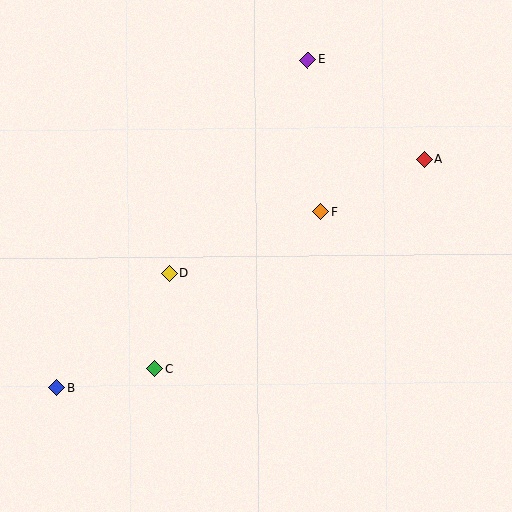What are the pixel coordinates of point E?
Point E is at (308, 60).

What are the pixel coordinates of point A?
Point A is at (424, 159).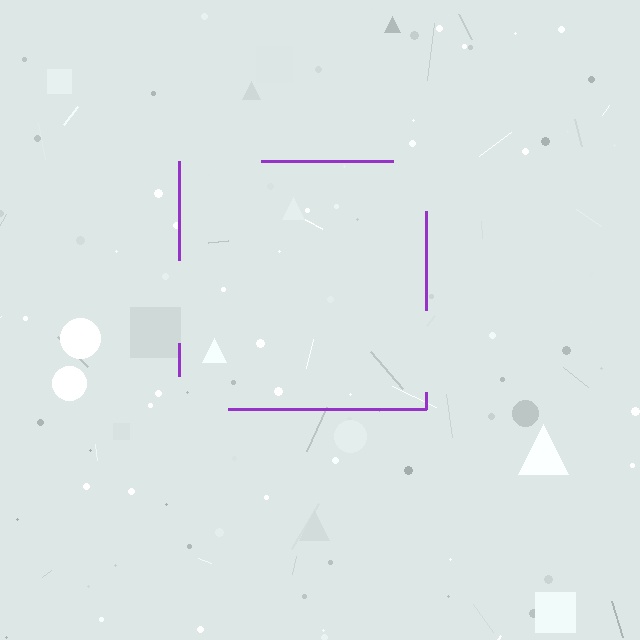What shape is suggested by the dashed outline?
The dashed outline suggests a square.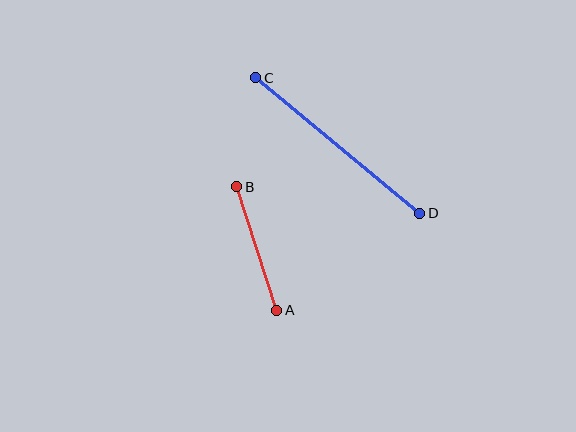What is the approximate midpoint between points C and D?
The midpoint is at approximately (338, 145) pixels.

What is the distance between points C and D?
The distance is approximately 213 pixels.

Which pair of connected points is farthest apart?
Points C and D are farthest apart.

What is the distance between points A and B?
The distance is approximately 130 pixels.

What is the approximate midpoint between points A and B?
The midpoint is at approximately (257, 248) pixels.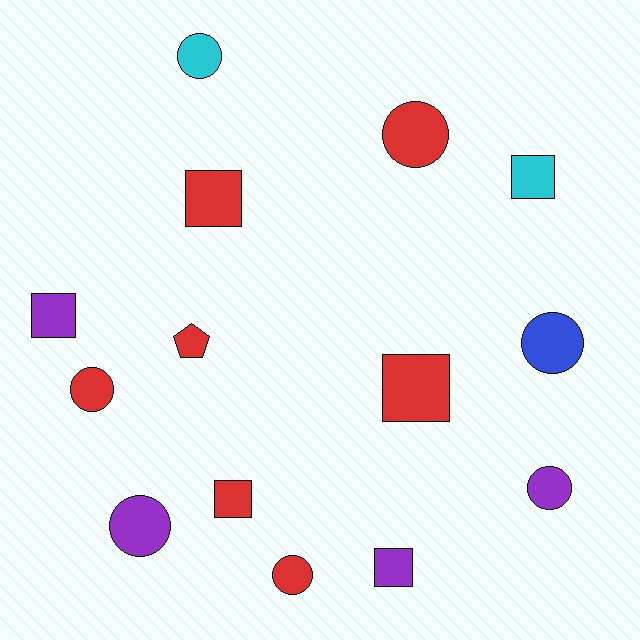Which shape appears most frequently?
Circle, with 7 objects.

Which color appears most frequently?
Red, with 7 objects.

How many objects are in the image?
There are 14 objects.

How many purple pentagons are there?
There are no purple pentagons.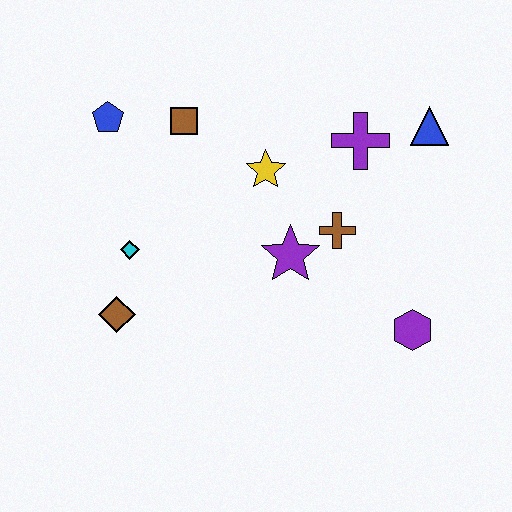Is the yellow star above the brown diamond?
Yes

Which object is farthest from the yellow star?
The purple hexagon is farthest from the yellow star.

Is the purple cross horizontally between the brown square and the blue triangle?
Yes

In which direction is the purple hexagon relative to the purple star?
The purple hexagon is to the right of the purple star.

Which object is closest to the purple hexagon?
The brown cross is closest to the purple hexagon.